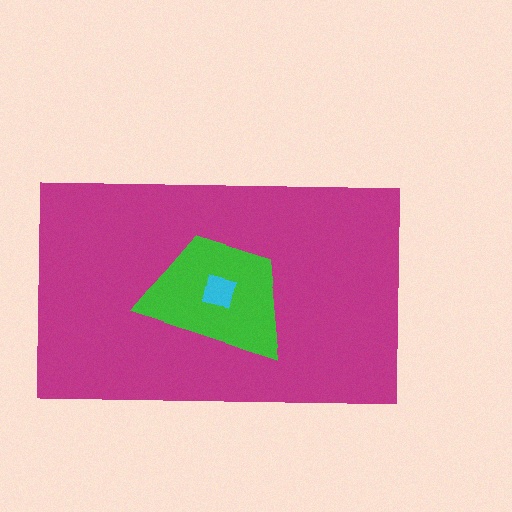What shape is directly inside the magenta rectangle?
The green trapezoid.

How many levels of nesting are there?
3.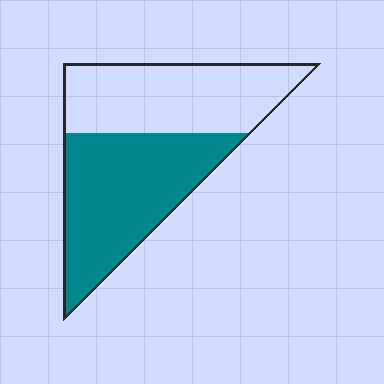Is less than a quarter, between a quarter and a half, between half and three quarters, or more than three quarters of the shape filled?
Between half and three quarters.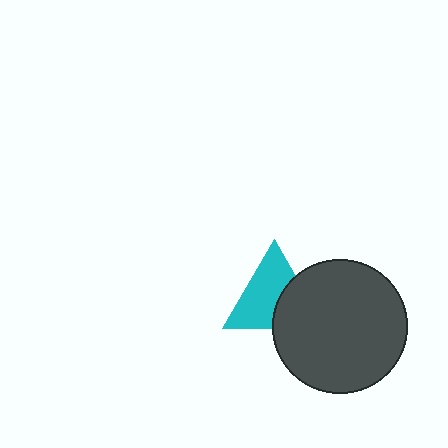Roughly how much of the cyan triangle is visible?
About half of it is visible (roughly 63%).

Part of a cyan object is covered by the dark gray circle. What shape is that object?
It is a triangle.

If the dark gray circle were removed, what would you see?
You would see the complete cyan triangle.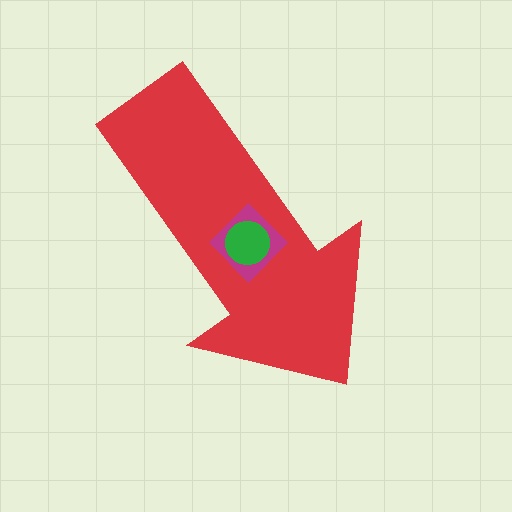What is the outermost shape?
The red arrow.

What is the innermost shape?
The green circle.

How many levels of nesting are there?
3.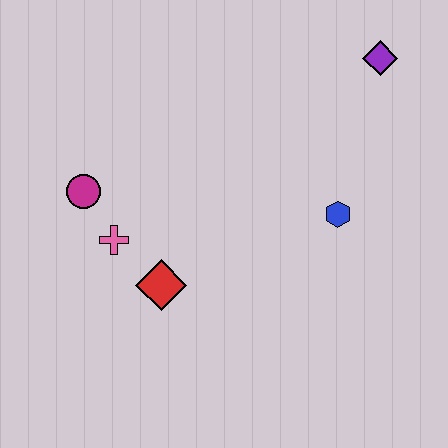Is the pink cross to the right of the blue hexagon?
No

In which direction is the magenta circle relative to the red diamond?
The magenta circle is above the red diamond.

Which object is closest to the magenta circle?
The pink cross is closest to the magenta circle.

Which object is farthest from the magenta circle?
The purple diamond is farthest from the magenta circle.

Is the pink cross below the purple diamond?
Yes